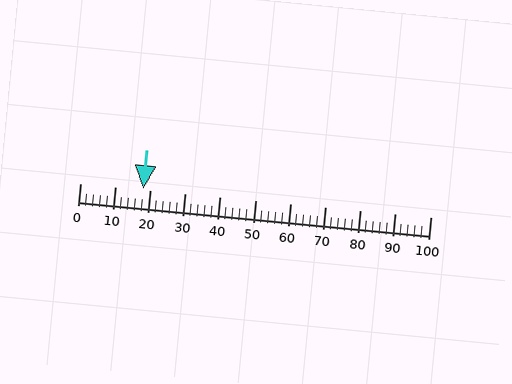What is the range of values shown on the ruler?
The ruler shows values from 0 to 100.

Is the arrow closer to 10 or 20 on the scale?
The arrow is closer to 20.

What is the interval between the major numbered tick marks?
The major tick marks are spaced 10 units apart.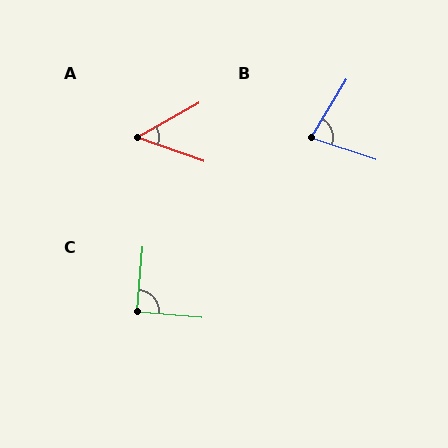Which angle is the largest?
C, at approximately 90 degrees.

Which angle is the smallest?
A, at approximately 49 degrees.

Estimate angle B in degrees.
Approximately 77 degrees.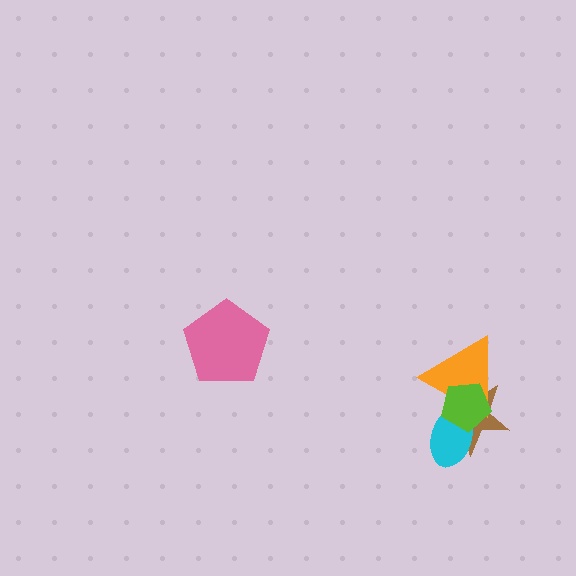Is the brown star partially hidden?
Yes, it is partially covered by another shape.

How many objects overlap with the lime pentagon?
3 objects overlap with the lime pentagon.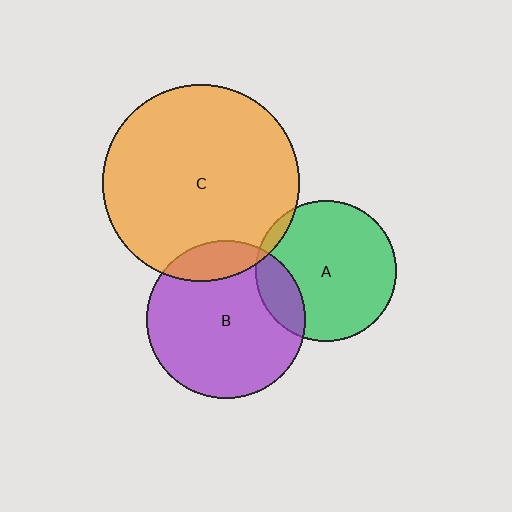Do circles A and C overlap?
Yes.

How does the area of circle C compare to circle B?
Approximately 1.5 times.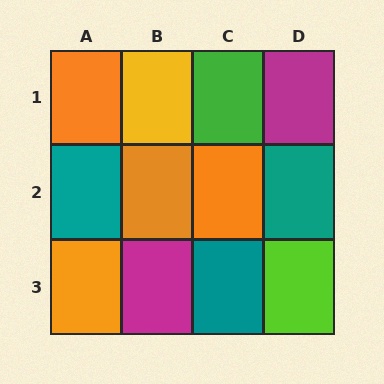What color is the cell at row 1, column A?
Orange.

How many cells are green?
1 cell is green.